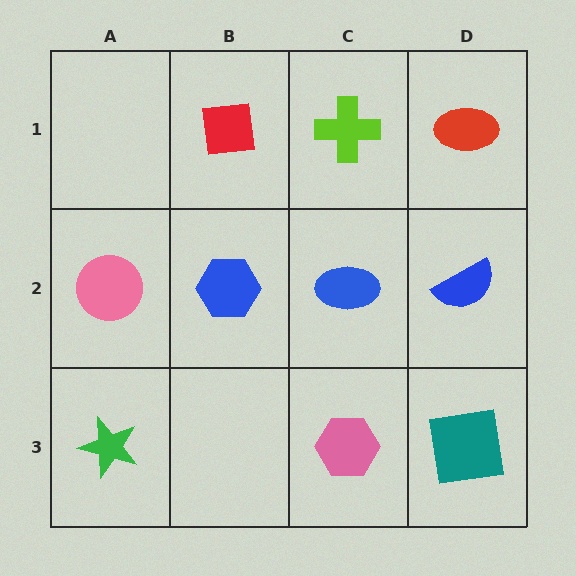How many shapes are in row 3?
3 shapes.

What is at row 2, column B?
A blue hexagon.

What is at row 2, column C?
A blue ellipse.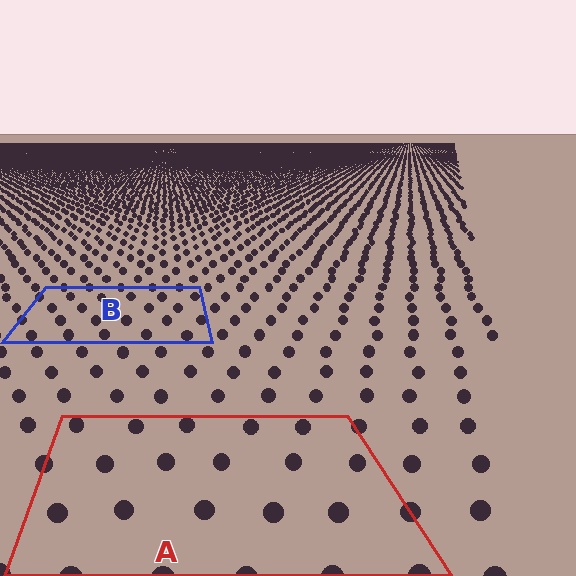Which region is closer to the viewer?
Region A is closer. The texture elements there are larger and more spread out.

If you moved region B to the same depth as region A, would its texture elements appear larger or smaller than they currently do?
They would appear larger. At a closer depth, the same texture elements are projected at a bigger on-screen size.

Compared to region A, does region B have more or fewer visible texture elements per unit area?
Region B has more texture elements per unit area — they are packed more densely because it is farther away.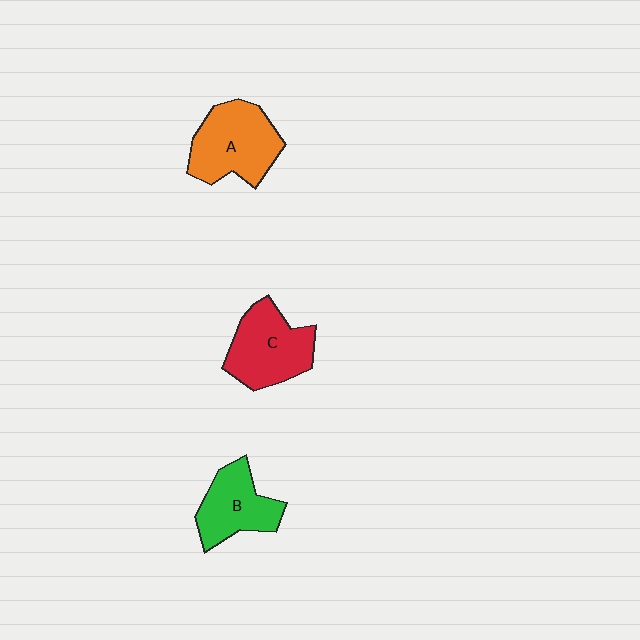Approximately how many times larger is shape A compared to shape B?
Approximately 1.3 times.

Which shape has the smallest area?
Shape B (green).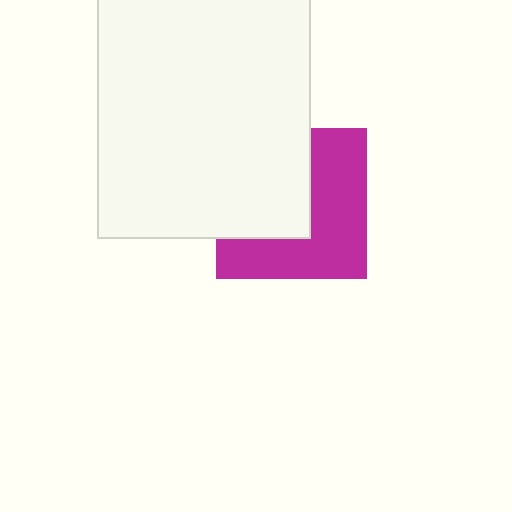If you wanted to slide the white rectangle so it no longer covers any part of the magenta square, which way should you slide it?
Slide it left — that is the most direct way to separate the two shapes.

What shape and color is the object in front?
The object in front is a white rectangle.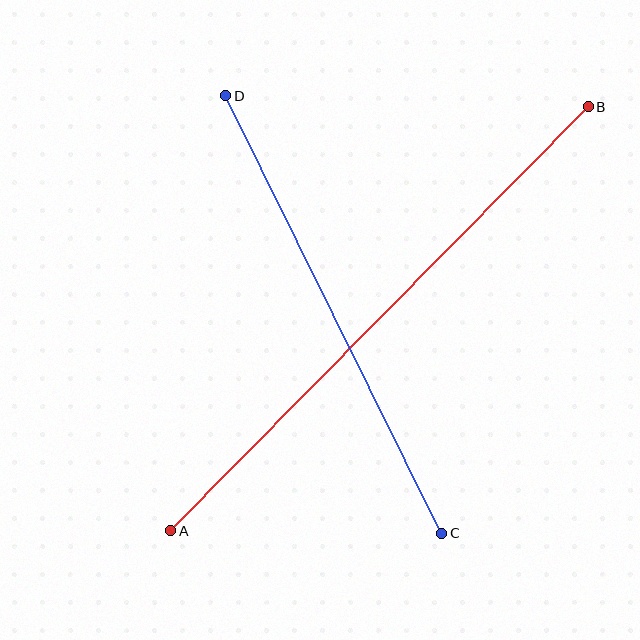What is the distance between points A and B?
The distance is approximately 595 pixels.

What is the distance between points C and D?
The distance is approximately 488 pixels.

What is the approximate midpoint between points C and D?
The midpoint is at approximately (334, 314) pixels.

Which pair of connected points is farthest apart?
Points A and B are farthest apart.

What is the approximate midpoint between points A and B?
The midpoint is at approximately (380, 319) pixels.